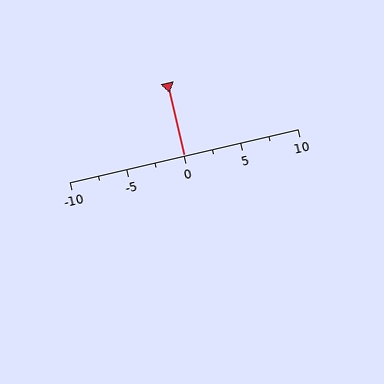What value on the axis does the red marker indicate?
The marker indicates approximately 0.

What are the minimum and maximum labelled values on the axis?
The axis runs from -10 to 10.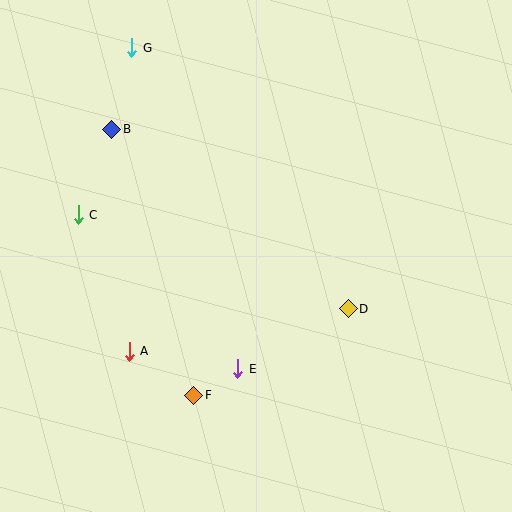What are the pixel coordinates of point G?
Point G is at (132, 48).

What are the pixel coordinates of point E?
Point E is at (238, 369).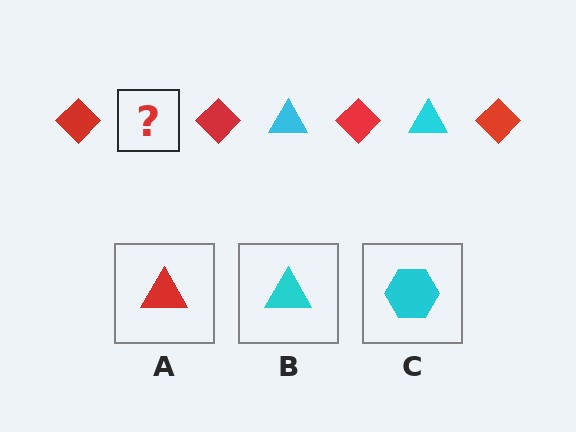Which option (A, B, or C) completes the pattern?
B.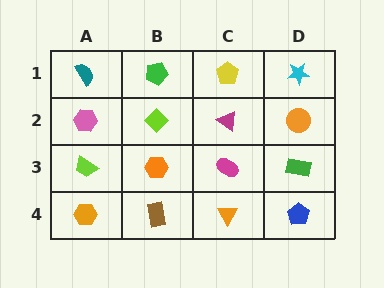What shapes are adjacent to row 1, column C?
A magenta triangle (row 2, column C), a green pentagon (row 1, column B), a cyan star (row 1, column D).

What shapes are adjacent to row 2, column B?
A green pentagon (row 1, column B), an orange hexagon (row 3, column B), a pink hexagon (row 2, column A), a magenta triangle (row 2, column C).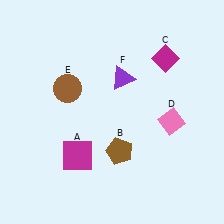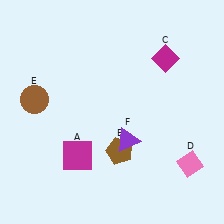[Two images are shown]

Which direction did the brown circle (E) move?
The brown circle (E) moved left.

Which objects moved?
The objects that moved are: the pink diamond (D), the brown circle (E), the purple triangle (F).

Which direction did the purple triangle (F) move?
The purple triangle (F) moved down.